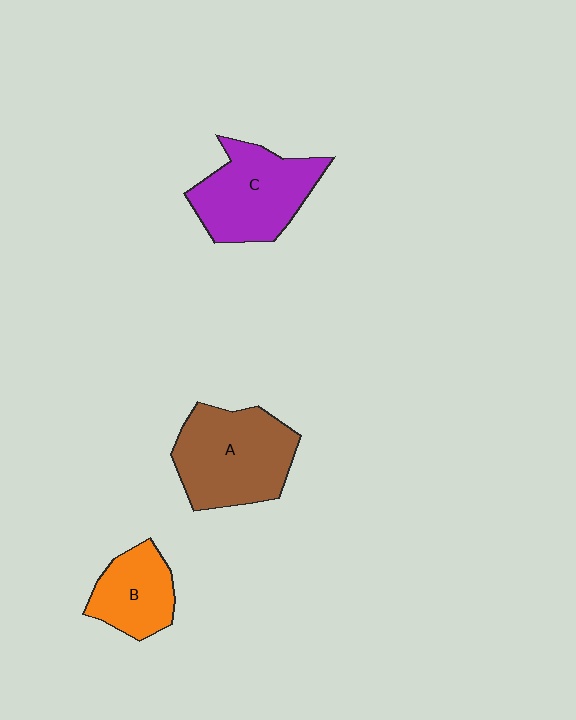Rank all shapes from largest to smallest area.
From largest to smallest: A (brown), C (purple), B (orange).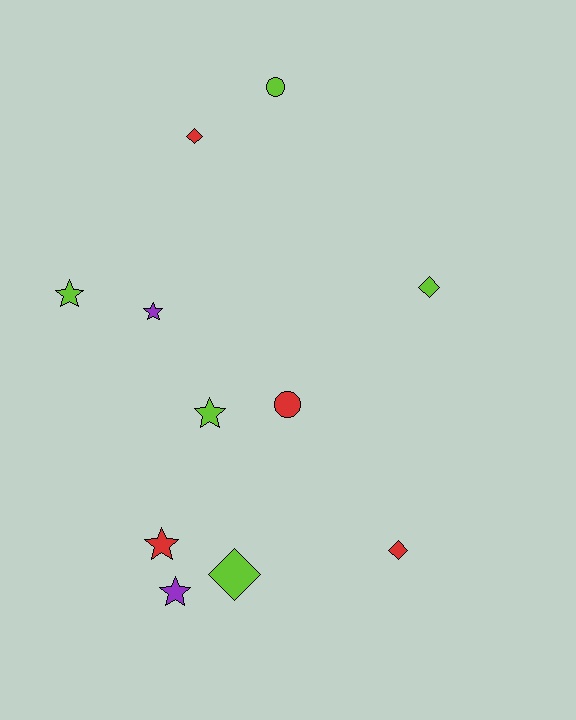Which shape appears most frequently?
Star, with 5 objects.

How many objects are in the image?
There are 11 objects.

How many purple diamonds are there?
There are no purple diamonds.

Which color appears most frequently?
Lime, with 5 objects.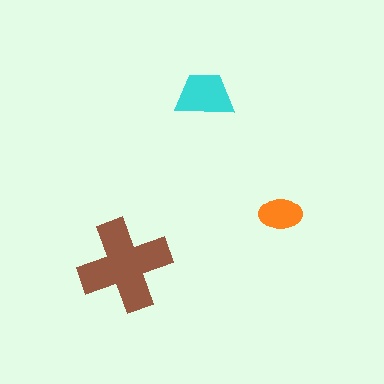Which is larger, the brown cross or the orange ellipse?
The brown cross.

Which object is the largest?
The brown cross.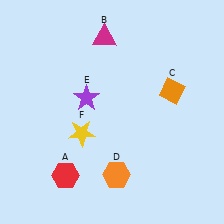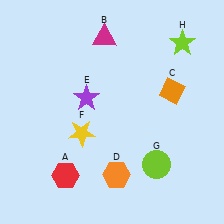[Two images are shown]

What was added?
A lime circle (G), a lime star (H) were added in Image 2.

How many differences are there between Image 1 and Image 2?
There are 2 differences between the two images.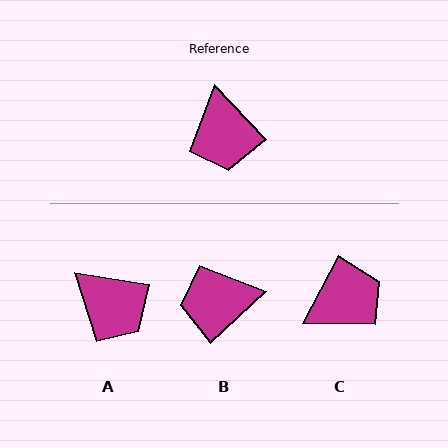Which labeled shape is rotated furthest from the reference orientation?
C, about 109 degrees away.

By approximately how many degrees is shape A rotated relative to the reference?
Approximately 38 degrees counter-clockwise.